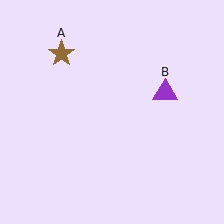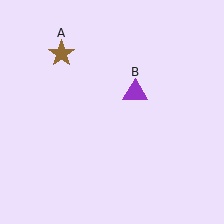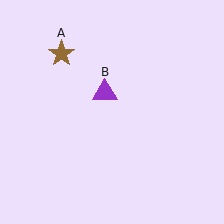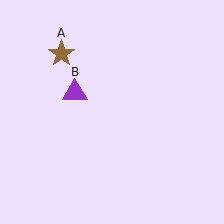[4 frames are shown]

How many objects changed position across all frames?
1 object changed position: purple triangle (object B).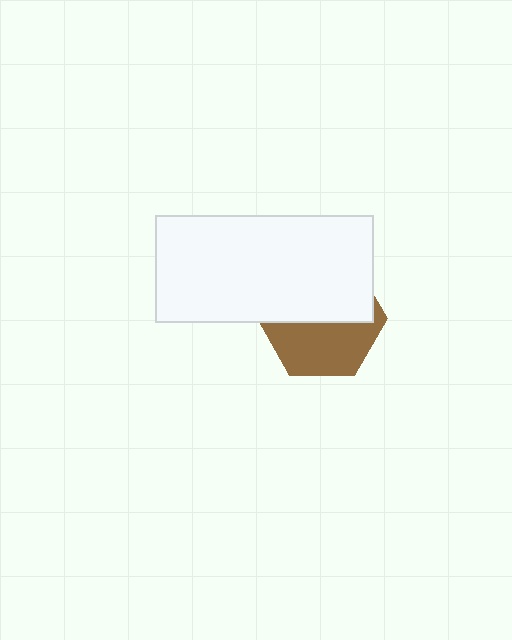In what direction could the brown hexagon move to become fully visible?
The brown hexagon could move down. That would shift it out from behind the white rectangle entirely.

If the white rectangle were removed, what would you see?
You would see the complete brown hexagon.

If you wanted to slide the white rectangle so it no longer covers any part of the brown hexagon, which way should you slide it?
Slide it up — that is the most direct way to separate the two shapes.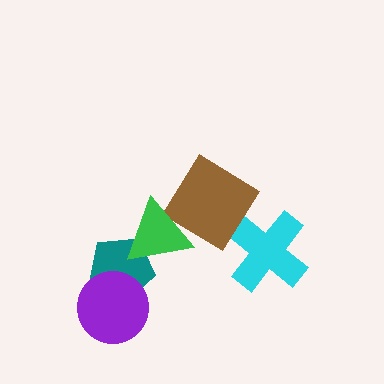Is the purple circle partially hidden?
No, no other shape covers it.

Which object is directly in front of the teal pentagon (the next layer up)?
The purple circle is directly in front of the teal pentagon.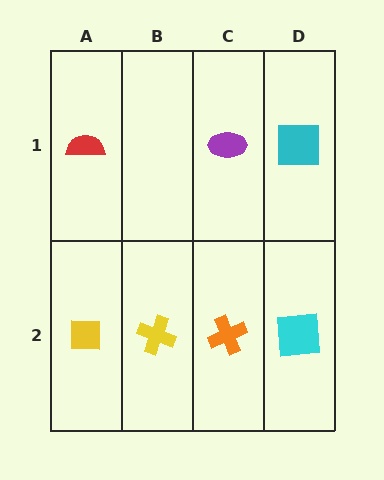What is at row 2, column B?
A yellow cross.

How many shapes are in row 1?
3 shapes.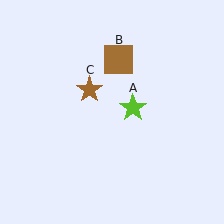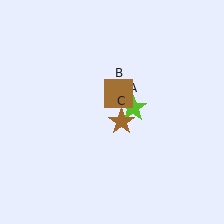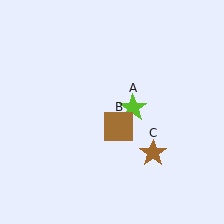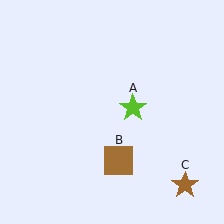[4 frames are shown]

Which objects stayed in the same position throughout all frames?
Lime star (object A) remained stationary.